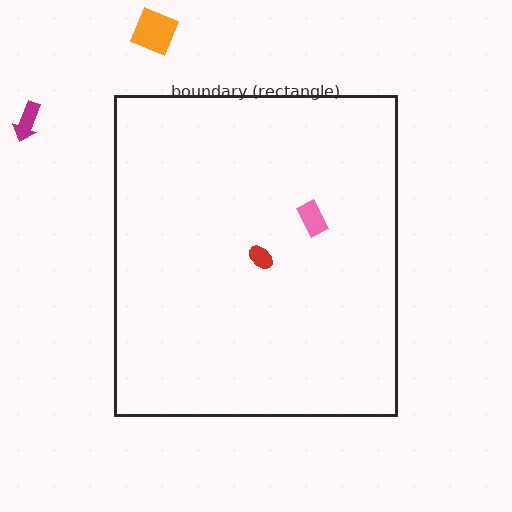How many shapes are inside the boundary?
2 inside, 2 outside.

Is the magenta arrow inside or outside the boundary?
Outside.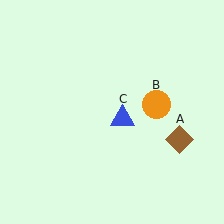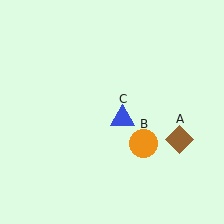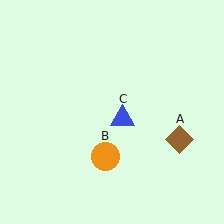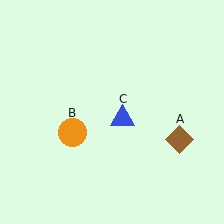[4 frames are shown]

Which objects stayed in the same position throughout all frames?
Brown diamond (object A) and blue triangle (object C) remained stationary.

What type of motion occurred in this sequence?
The orange circle (object B) rotated clockwise around the center of the scene.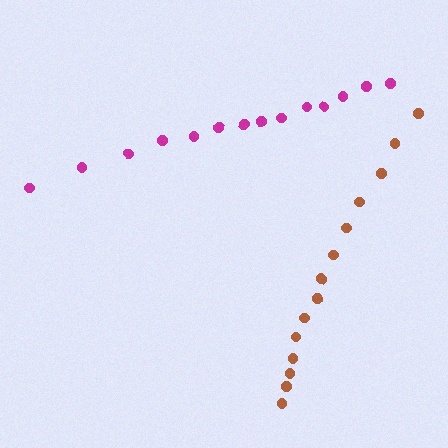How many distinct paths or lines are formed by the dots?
There are 2 distinct paths.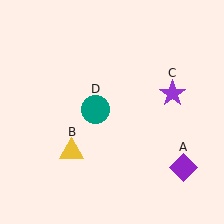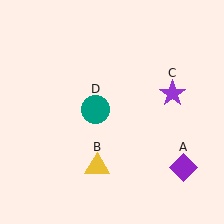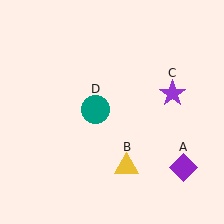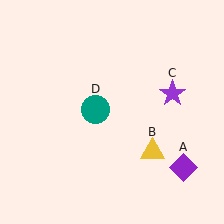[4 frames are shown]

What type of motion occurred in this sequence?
The yellow triangle (object B) rotated counterclockwise around the center of the scene.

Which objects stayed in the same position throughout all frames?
Purple diamond (object A) and purple star (object C) and teal circle (object D) remained stationary.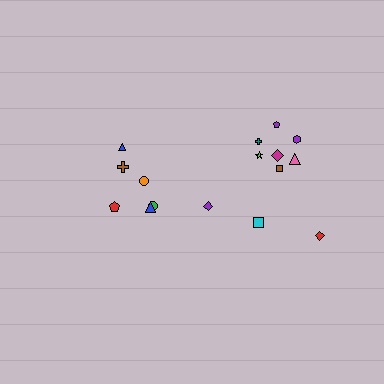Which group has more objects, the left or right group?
The right group.